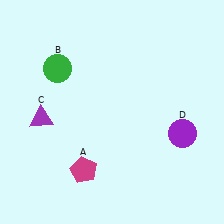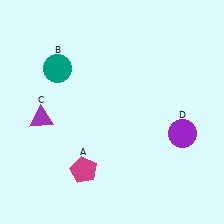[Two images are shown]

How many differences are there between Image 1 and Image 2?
There is 1 difference between the two images.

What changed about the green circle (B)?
In Image 1, B is green. In Image 2, it changed to teal.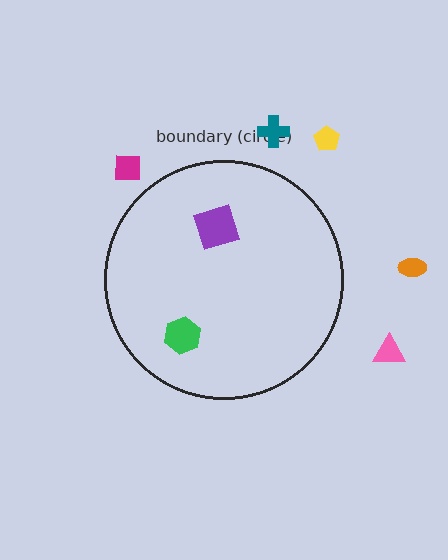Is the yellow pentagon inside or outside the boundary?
Outside.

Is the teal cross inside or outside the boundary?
Outside.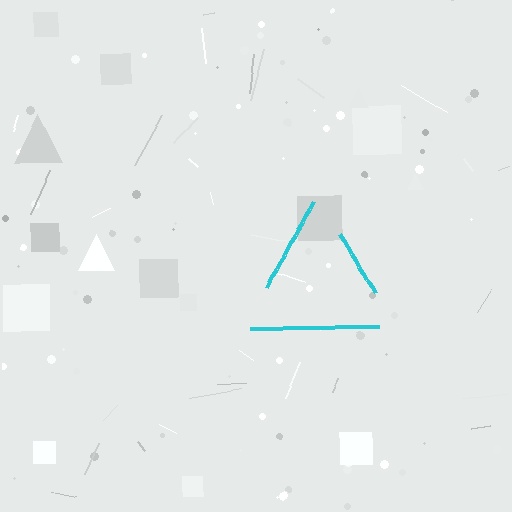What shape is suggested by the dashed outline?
The dashed outline suggests a triangle.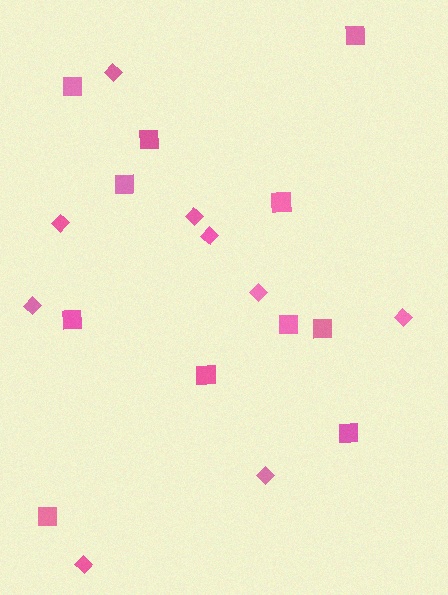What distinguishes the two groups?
There are 2 groups: one group of diamonds (9) and one group of squares (11).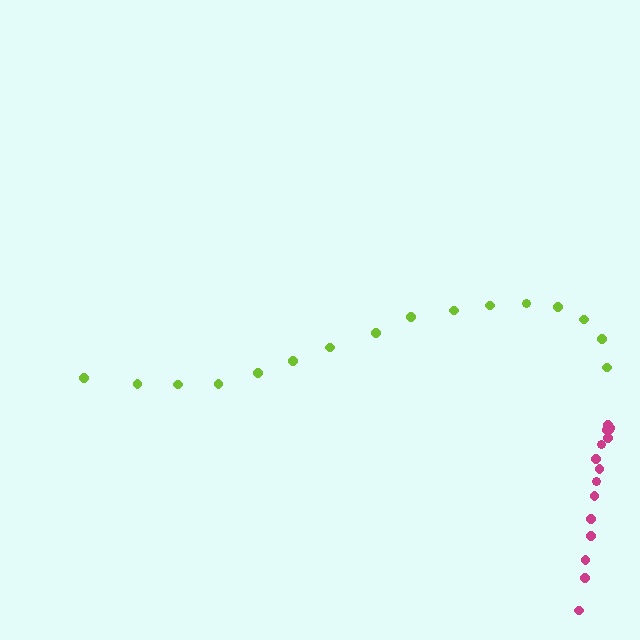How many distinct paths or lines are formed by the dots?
There are 2 distinct paths.